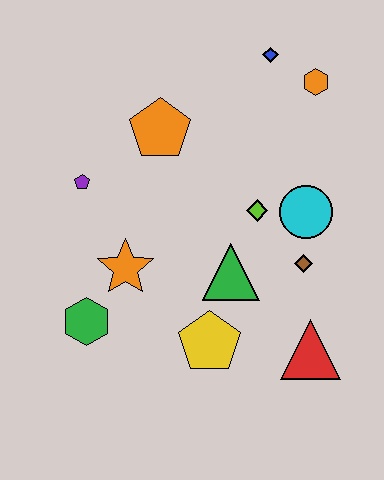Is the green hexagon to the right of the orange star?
No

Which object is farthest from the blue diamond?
The green hexagon is farthest from the blue diamond.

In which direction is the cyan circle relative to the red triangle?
The cyan circle is above the red triangle.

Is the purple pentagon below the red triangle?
No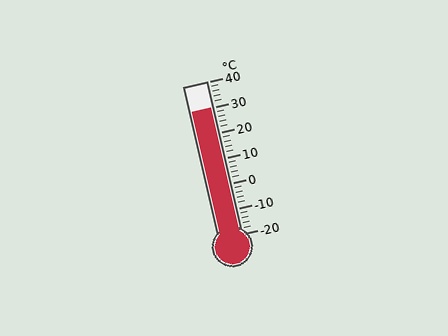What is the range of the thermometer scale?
The thermometer scale ranges from -20°C to 40°C.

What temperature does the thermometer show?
The thermometer shows approximately 30°C.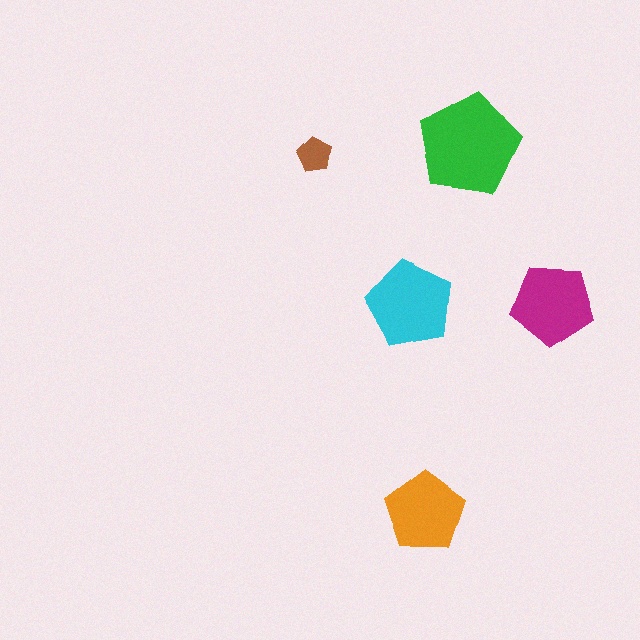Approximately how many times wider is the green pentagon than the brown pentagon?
About 3 times wider.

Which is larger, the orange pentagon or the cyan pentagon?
The cyan one.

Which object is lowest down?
The orange pentagon is bottommost.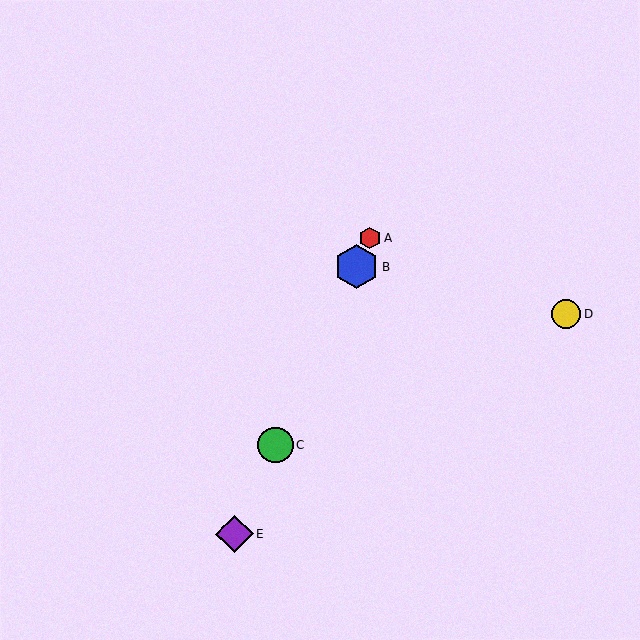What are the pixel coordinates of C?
Object C is at (275, 445).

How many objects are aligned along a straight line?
4 objects (A, B, C, E) are aligned along a straight line.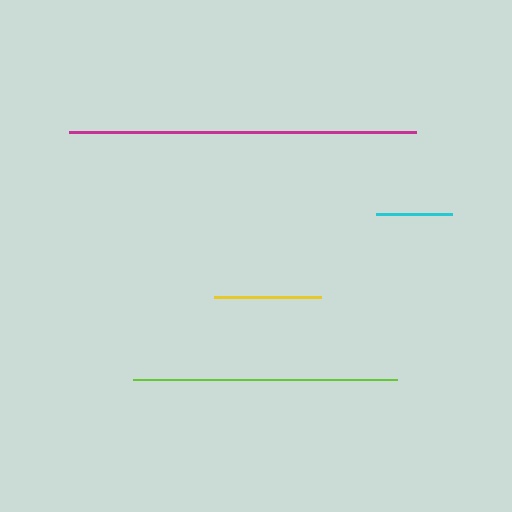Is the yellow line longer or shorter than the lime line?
The lime line is longer than the yellow line.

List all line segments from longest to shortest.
From longest to shortest: magenta, lime, yellow, cyan.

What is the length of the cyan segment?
The cyan segment is approximately 76 pixels long.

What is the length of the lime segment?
The lime segment is approximately 264 pixels long.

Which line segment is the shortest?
The cyan line is the shortest at approximately 76 pixels.